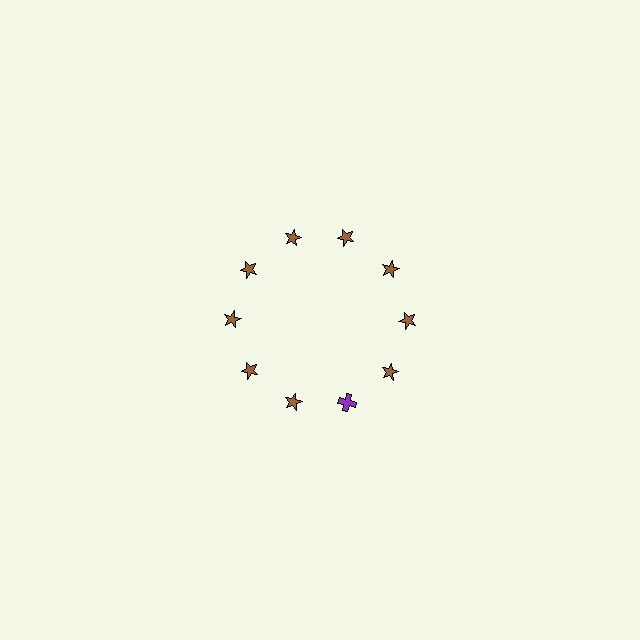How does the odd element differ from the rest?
It differs in both color (purple instead of brown) and shape (cross instead of star).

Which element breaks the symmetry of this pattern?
The purple cross at roughly the 5 o'clock position breaks the symmetry. All other shapes are brown stars.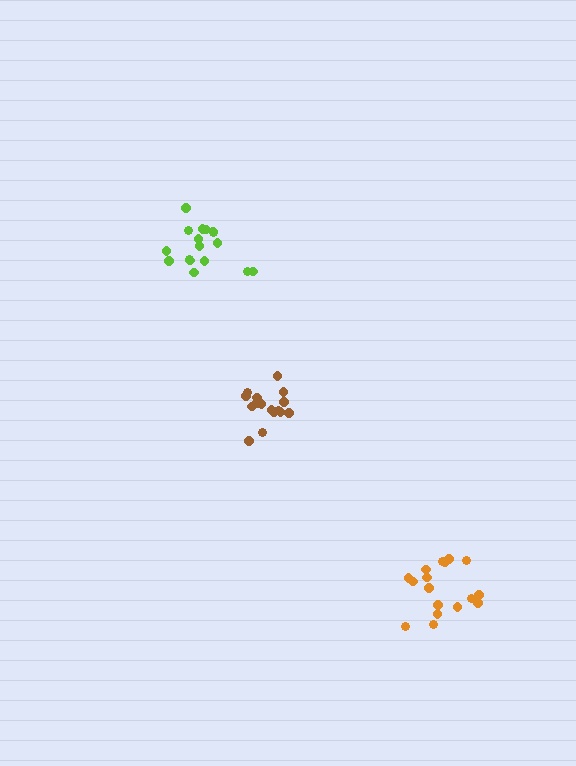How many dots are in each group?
Group 1: 17 dots, Group 2: 17 dots, Group 3: 16 dots (50 total).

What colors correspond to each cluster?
The clusters are colored: lime, orange, brown.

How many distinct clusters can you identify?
There are 3 distinct clusters.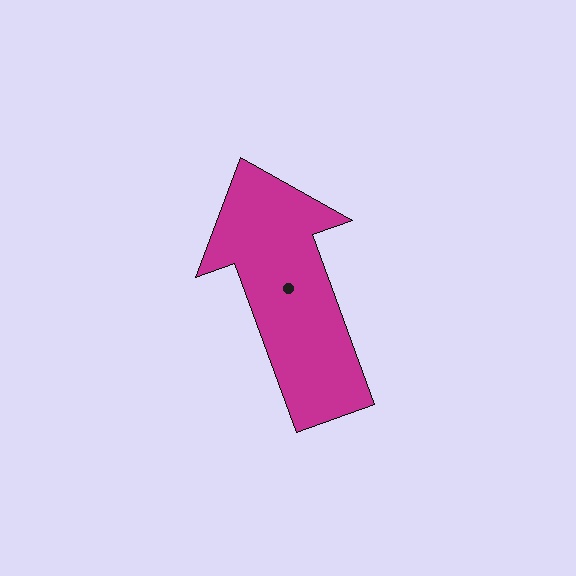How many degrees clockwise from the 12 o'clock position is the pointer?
Approximately 340 degrees.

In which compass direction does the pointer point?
North.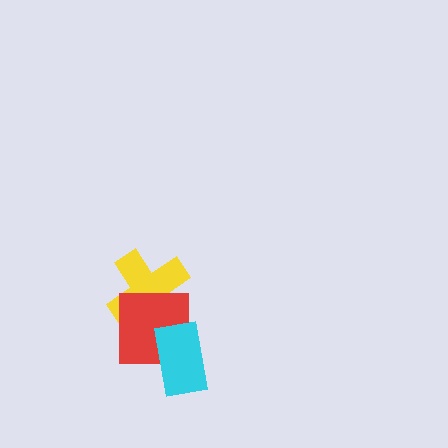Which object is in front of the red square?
The cyan rectangle is in front of the red square.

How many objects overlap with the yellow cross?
1 object overlaps with the yellow cross.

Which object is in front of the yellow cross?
The red square is in front of the yellow cross.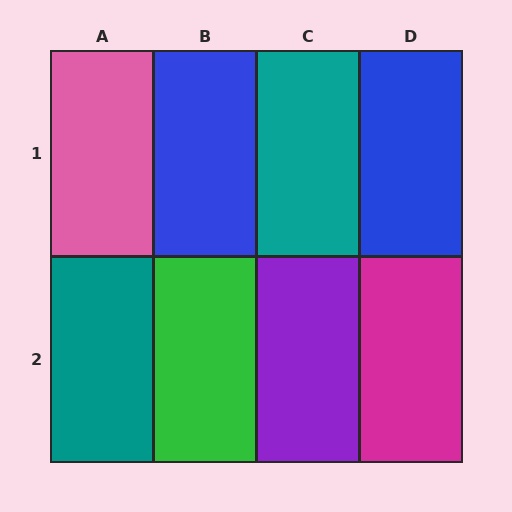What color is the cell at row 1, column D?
Blue.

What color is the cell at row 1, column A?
Pink.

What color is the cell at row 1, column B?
Blue.